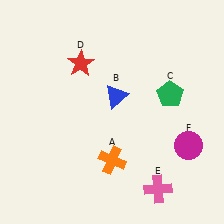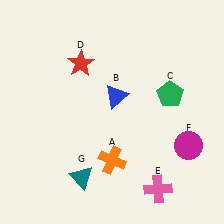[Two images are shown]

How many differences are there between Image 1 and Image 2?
There is 1 difference between the two images.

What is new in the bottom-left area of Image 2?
A teal triangle (G) was added in the bottom-left area of Image 2.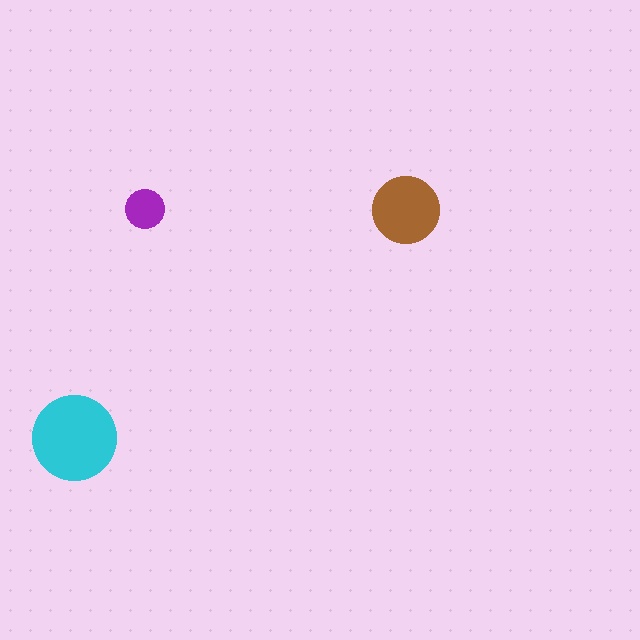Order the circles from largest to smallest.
the cyan one, the brown one, the purple one.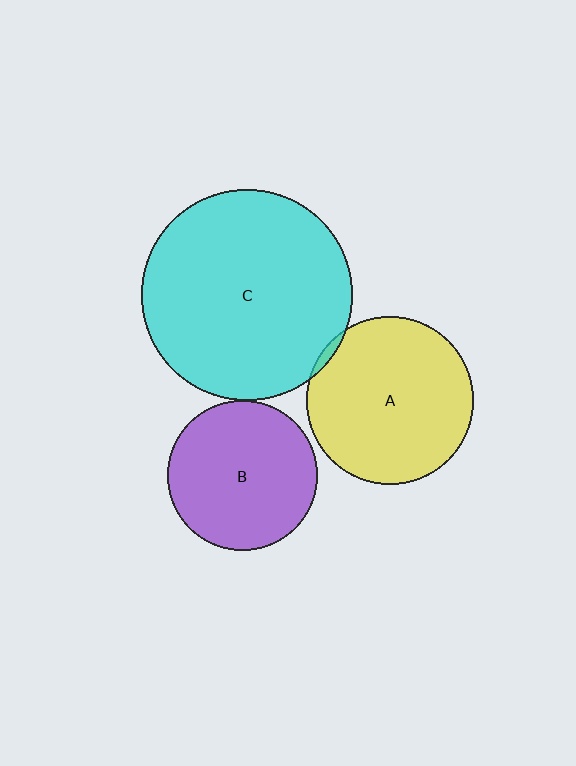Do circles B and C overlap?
Yes.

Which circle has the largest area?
Circle C (cyan).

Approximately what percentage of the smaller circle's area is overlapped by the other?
Approximately 5%.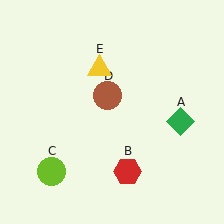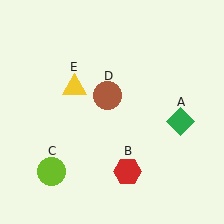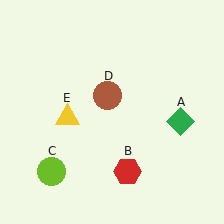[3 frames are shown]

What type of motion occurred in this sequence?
The yellow triangle (object E) rotated counterclockwise around the center of the scene.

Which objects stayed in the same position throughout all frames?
Green diamond (object A) and red hexagon (object B) and lime circle (object C) and brown circle (object D) remained stationary.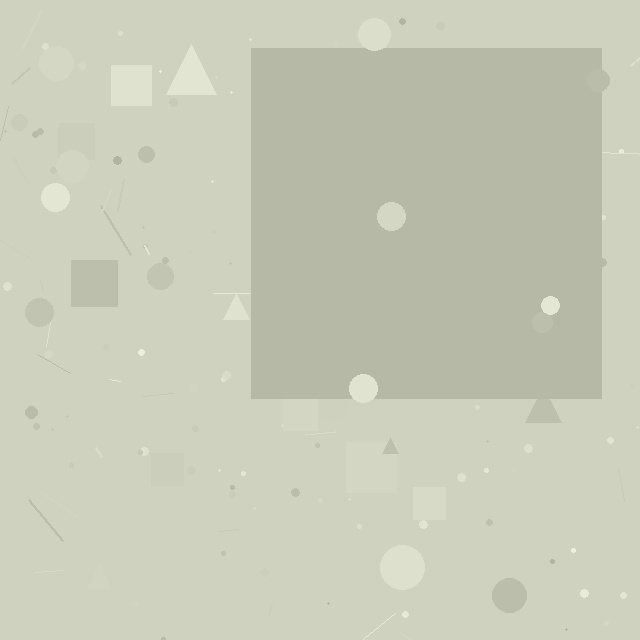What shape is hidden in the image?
A square is hidden in the image.